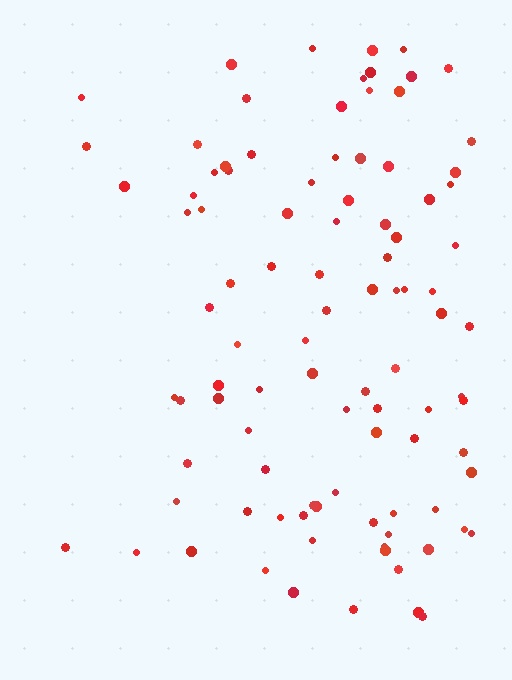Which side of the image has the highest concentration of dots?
The right.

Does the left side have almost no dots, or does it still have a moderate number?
Still a moderate number, just noticeably fewer than the right.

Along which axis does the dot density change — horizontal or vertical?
Horizontal.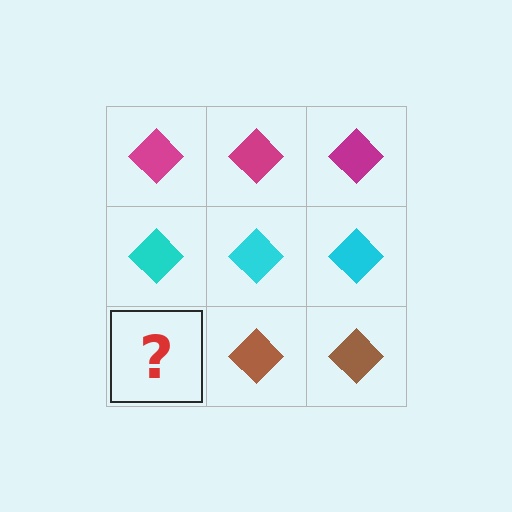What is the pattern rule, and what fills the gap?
The rule is that each row has a consistent color. The gap should be filled with a brown diamond.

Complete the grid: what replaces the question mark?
The question mark should be replaced with a brown diamond.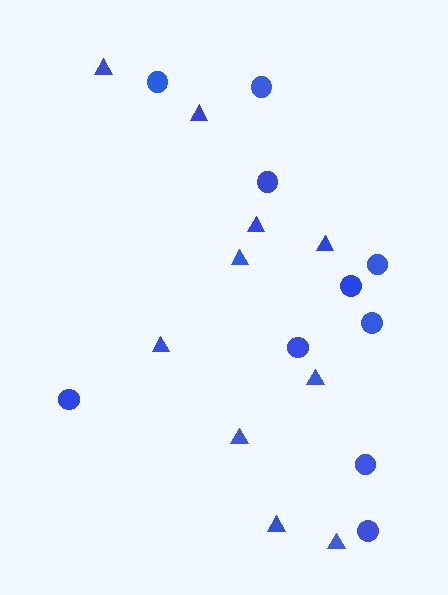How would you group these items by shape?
There are 2 groups: one group of circles (10) and one group of triangles (10).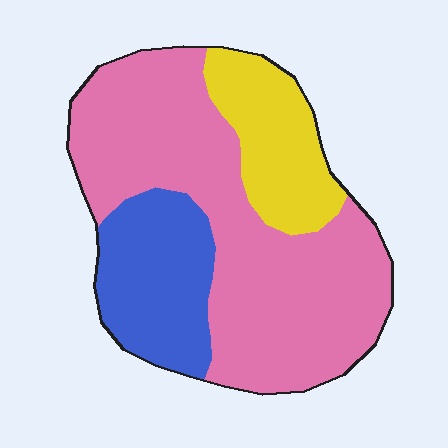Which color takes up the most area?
Pink, at roughly 60%.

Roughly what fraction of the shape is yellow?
Yellow takes up about one sixth (1/6) of the shape.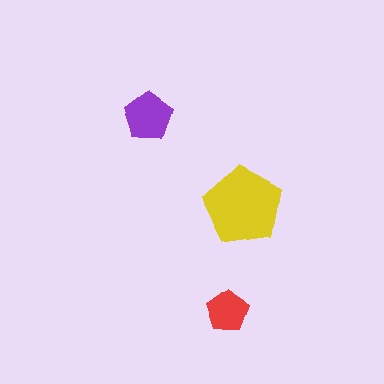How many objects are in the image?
There are 3 objects in the image.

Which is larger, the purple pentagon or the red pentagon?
The purple one.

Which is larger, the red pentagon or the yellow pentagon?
The yellow one.